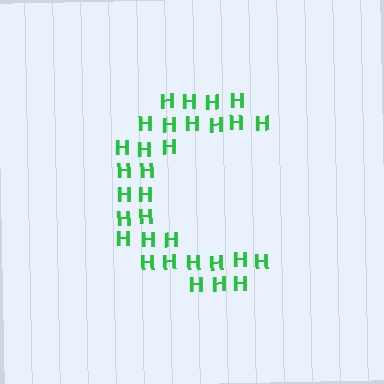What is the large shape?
The large shape is the letter C.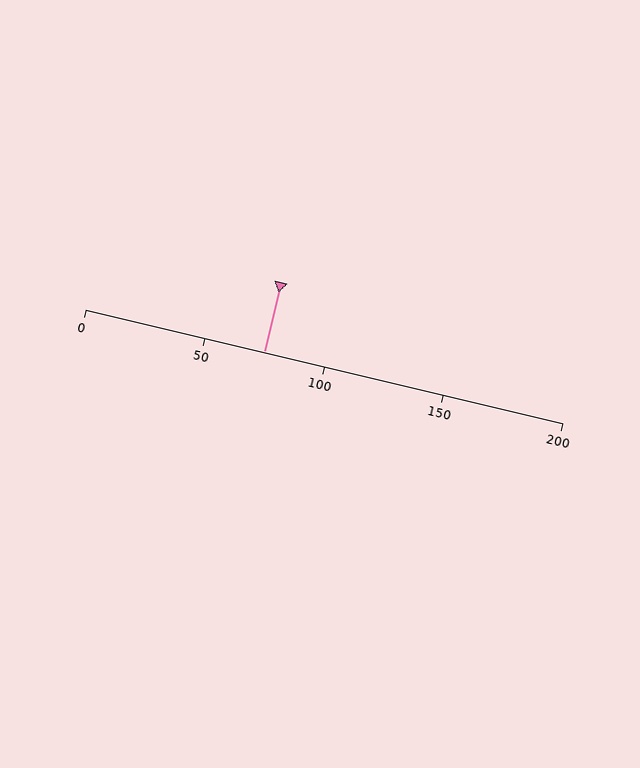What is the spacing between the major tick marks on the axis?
The major ticks are spaced 50 apart.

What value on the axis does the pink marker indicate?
The marker indicates approximately 75.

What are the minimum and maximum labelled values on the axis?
The axis runs from 0 to 200.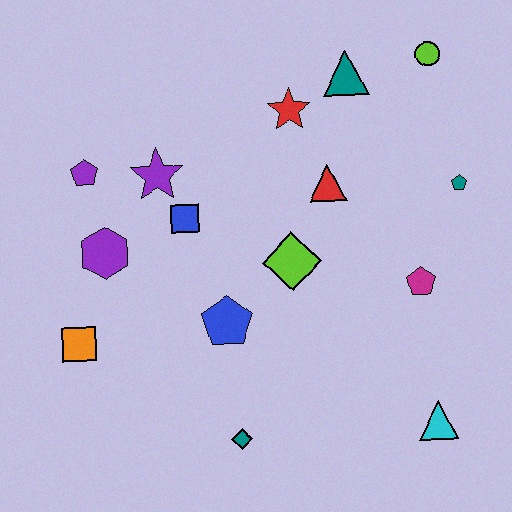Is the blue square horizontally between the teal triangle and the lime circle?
No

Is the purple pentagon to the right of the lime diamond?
No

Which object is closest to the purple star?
The blue square is closest to the purple star.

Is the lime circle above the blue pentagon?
Yes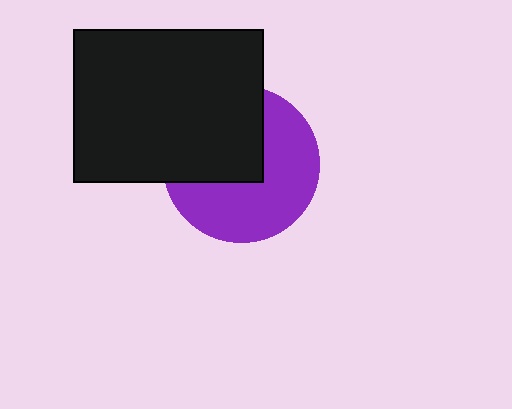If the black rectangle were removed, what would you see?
You would see the complete purple circle.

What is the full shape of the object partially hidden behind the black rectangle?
The partially hidden object is a purple circle.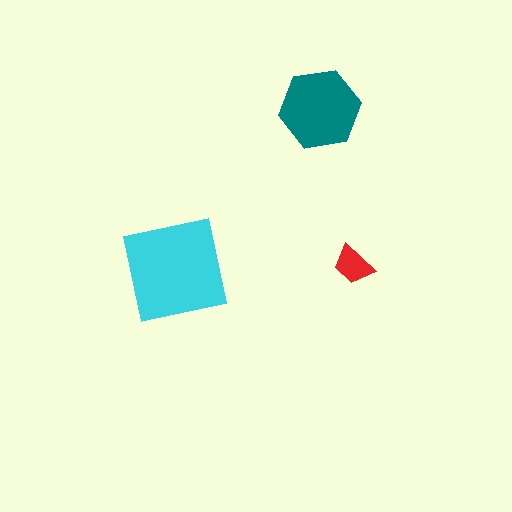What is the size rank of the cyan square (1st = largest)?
1st.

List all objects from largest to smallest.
The cyan square, the teal hexagon, the red trapezoid.